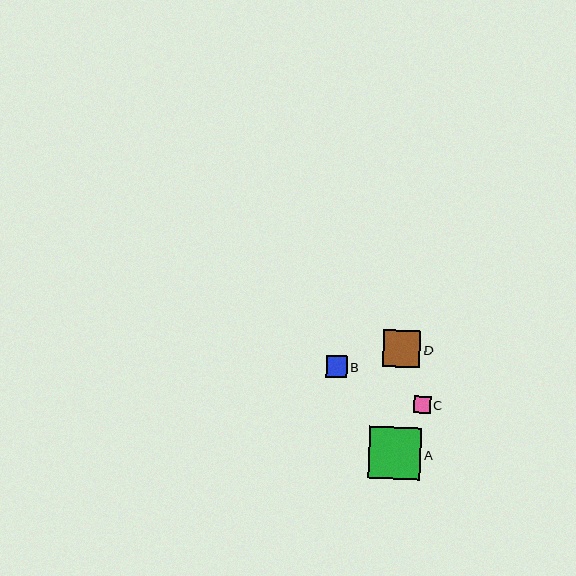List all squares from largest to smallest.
From largest to smallest: A, D, B, C.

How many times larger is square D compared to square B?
Square D is approximately 1.8 times the size of square B.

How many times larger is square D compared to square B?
Square D is approximately 1.8 times the size of square B.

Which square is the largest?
Square A is the largest with a size of approximately 52 pixels.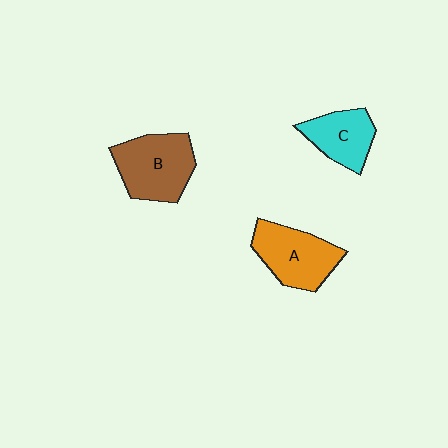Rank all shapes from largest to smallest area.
From largest to smallest: B (brown), A (orange), C (cyan).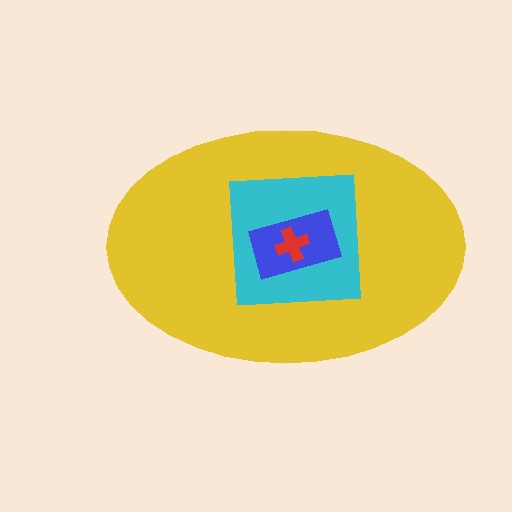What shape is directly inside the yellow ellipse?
The cyan square.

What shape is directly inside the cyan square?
The blue rectangle.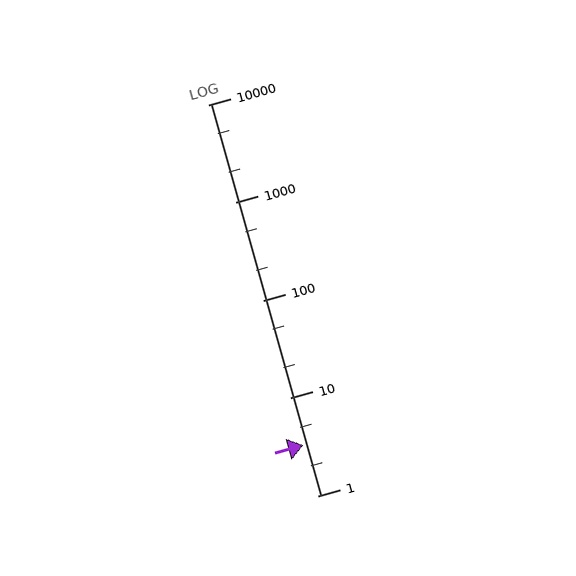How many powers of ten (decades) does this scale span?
The scale spans 4 decades, from 1 to 10000.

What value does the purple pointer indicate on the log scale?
The pointer indicates approximately 3.3.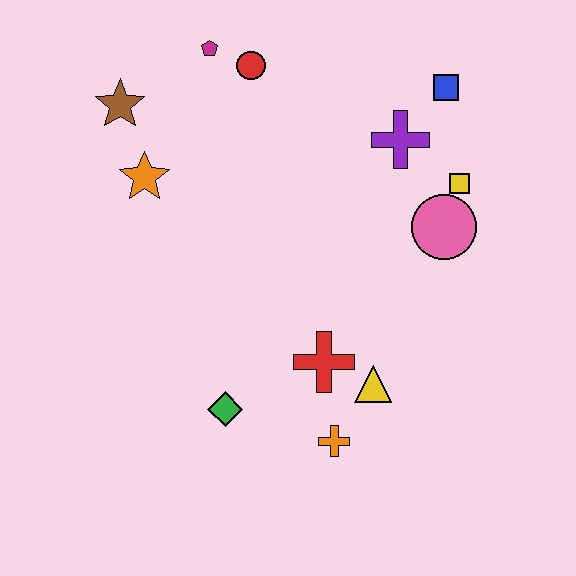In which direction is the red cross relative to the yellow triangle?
The red cross is to the left of the yellow triangle.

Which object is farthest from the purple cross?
The green diamond is farthest from the purple cross.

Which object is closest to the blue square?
The purple cross is closest to the blue square.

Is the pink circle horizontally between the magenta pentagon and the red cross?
No